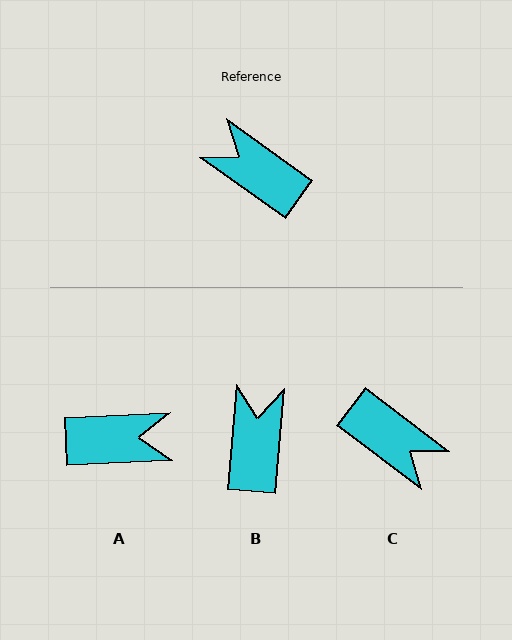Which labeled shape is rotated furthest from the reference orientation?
C, about 178 degrees away.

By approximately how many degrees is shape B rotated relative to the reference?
Approximately 59 degrees clockwise.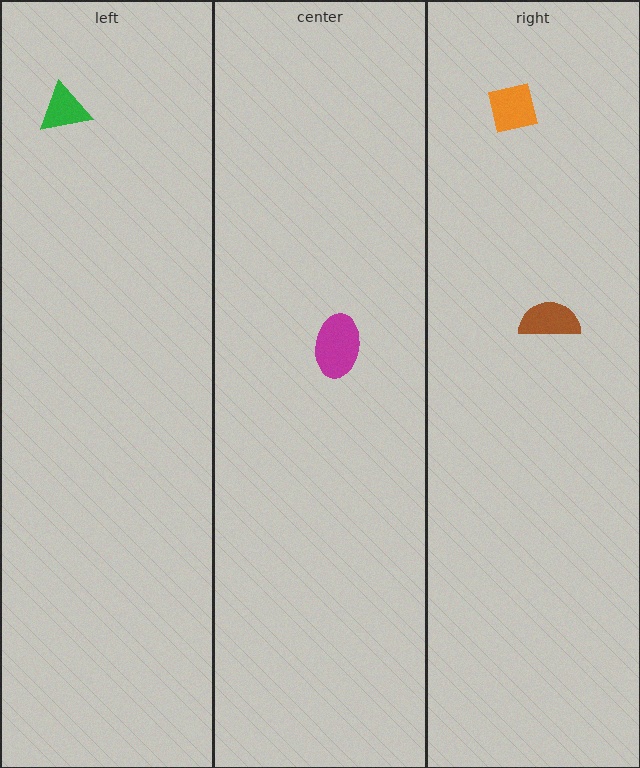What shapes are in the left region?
The green triangle.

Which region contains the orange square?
The right region.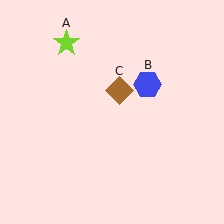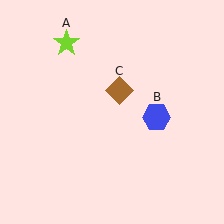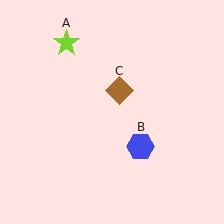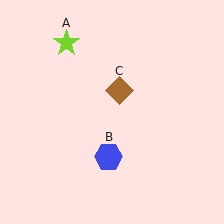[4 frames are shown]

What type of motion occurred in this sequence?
The blue hexagon (object B) rotated clockwise around the center of the scene.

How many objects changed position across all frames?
1 object changed position: blue hexagon (object B).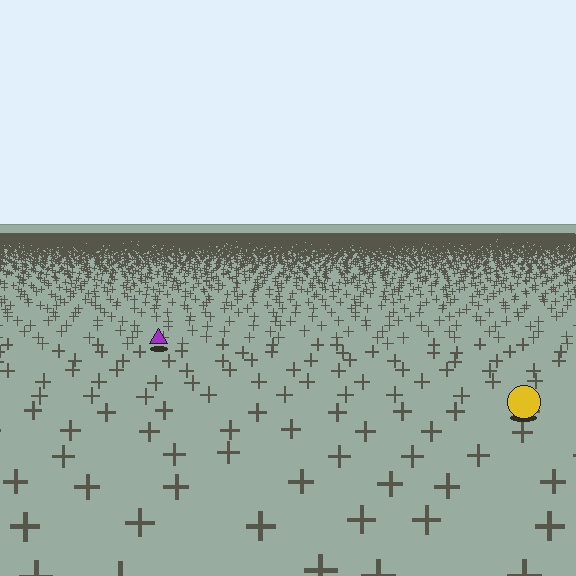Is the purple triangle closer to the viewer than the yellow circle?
No. The yellow circle is closer — you can tell from the texture gradient: the ground texture is coarser near it.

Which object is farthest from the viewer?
The purple triangle is farthest from the viewer. It appears smaller and the ground texture around it is denser.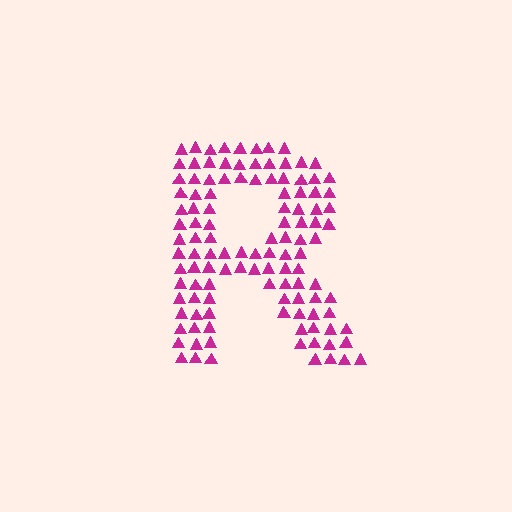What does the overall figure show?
The overall figure shows the letter R.